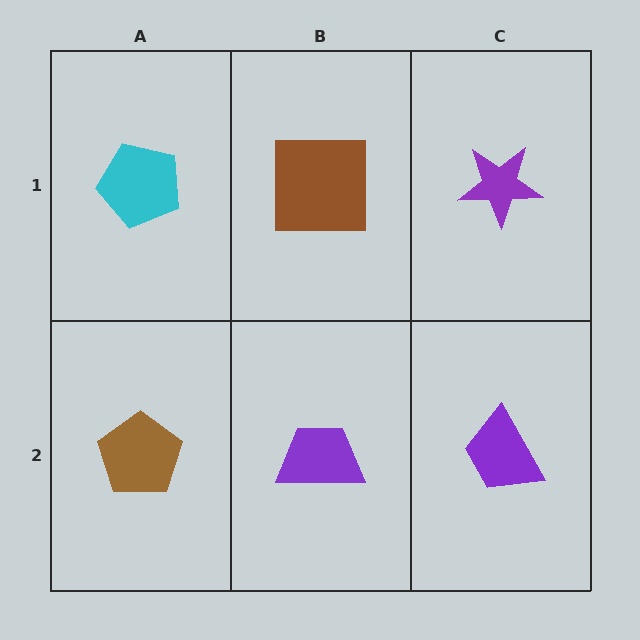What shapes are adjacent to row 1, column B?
A purple trapezoid (row 2, column B), a cyan pentagon (row 1, column A), a purple star (row 1, column C).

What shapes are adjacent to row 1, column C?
A purple trapezoid (row 2, column C), a brown square (row 1, column B).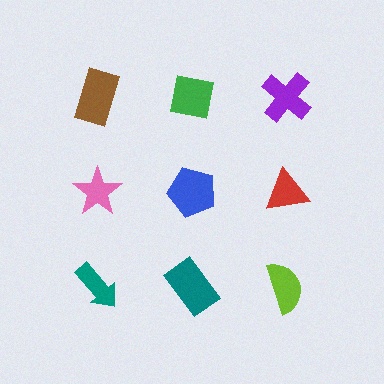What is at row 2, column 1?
A pink star.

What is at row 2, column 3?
A red triangle.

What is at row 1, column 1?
A brown rectangle.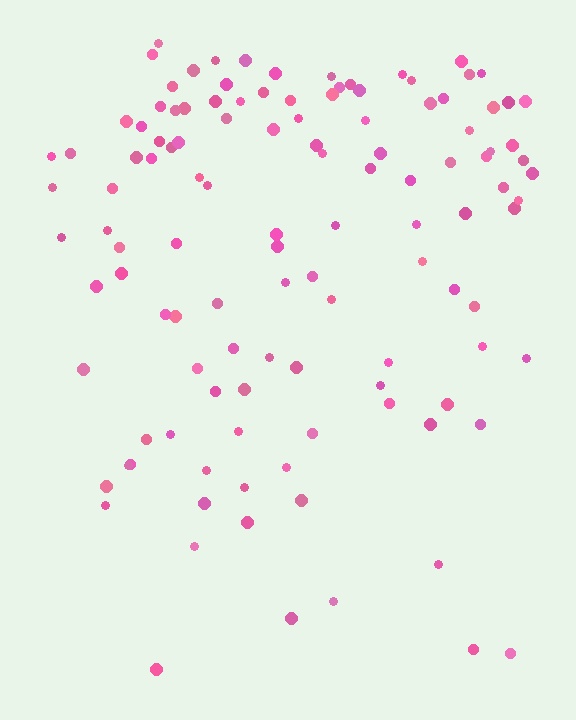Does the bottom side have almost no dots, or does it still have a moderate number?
Still a moderate number, just noticeably fewer than the top.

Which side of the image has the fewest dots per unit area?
The bottom.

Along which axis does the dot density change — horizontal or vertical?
Vertical.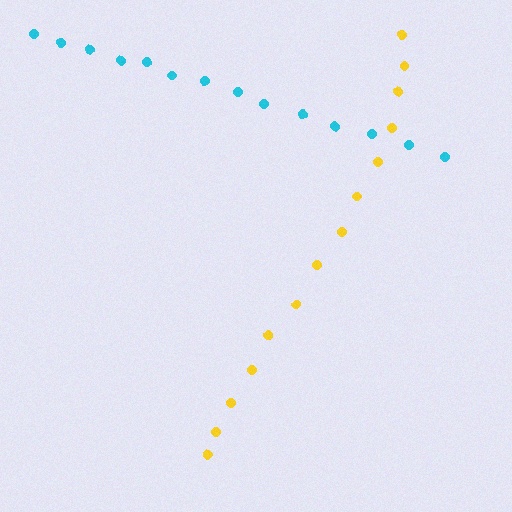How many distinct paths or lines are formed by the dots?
There are 2 distinct paths.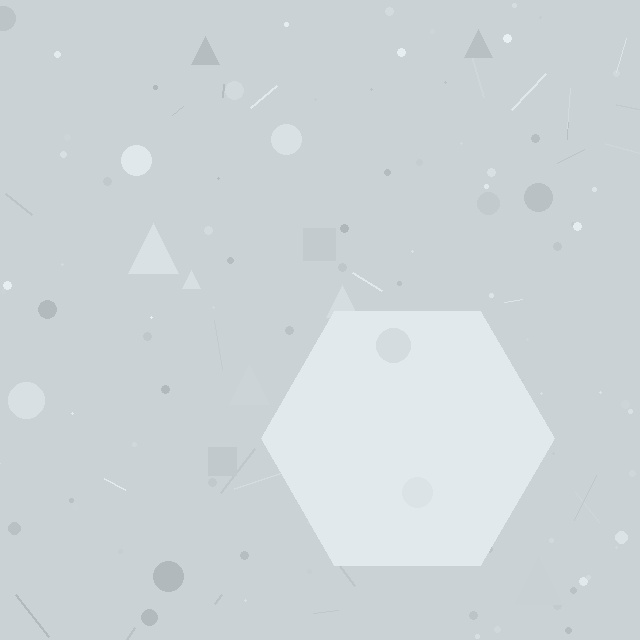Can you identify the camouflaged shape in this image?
The camouflaged shape is a hexagon.